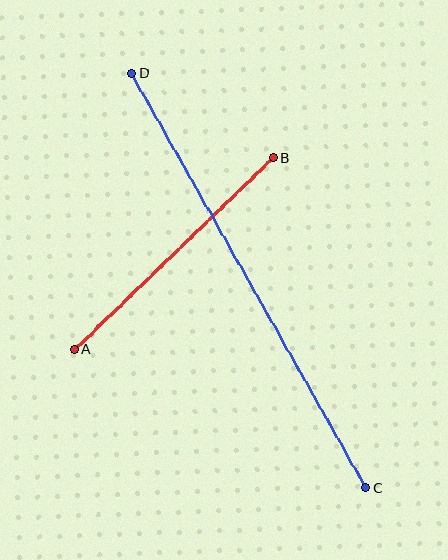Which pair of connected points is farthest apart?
Points C and D are farthest apart.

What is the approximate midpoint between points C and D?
The midpoint is at approximately (249, 281) pixels.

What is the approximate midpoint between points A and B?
The midpoint is at approximately (174, 254) pixels.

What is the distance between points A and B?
The distance is approximately 276 pixels.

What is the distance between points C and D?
The distance is approximately 477 pixels.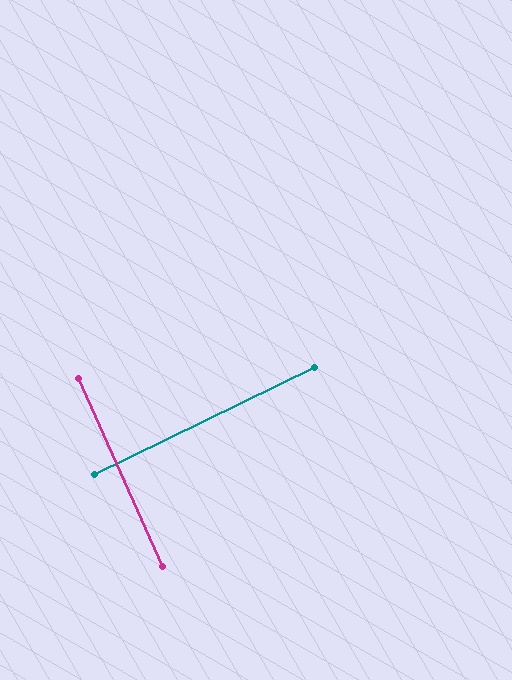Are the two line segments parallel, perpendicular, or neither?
Perpendicular — they meet at approximately 88°.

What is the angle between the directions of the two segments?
Approximately 88 degrees.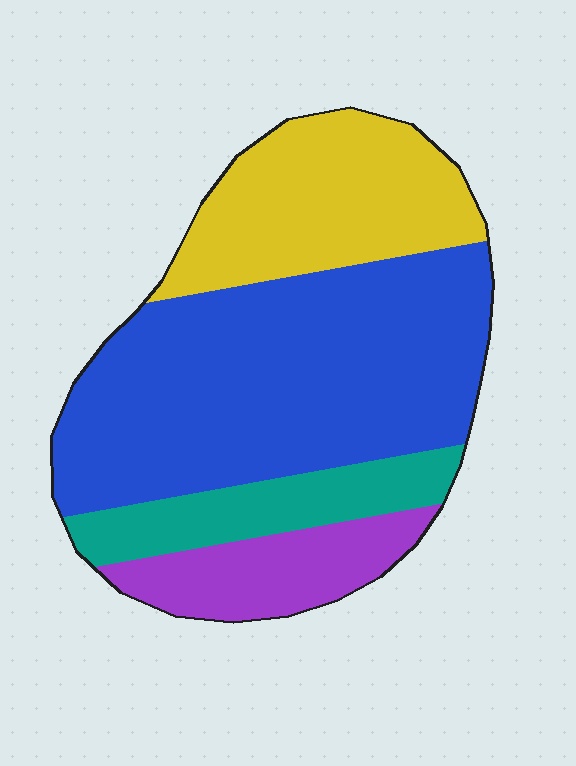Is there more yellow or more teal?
Yellow.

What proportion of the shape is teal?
Teal covers roughly 15% of the shape.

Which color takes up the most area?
Blue, at roughly 50%.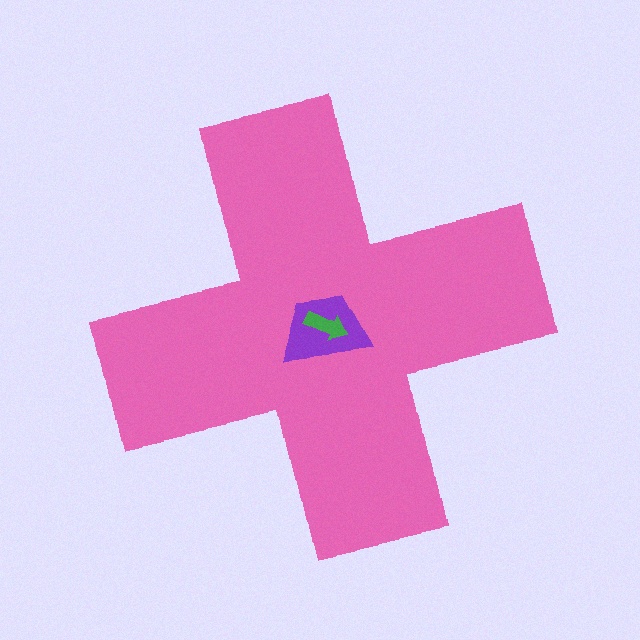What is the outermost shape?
The pink cross.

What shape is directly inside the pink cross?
The purple trapezoid.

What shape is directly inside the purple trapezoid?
The green arrow.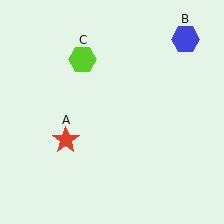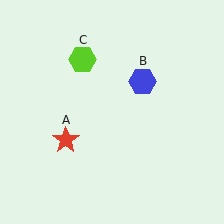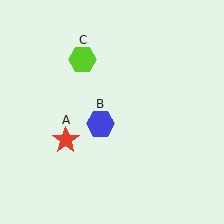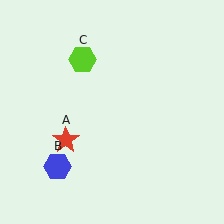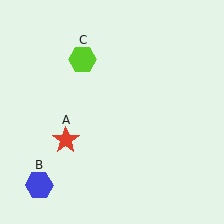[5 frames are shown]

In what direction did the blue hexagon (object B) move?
The blue hexagon (object B) moved down and to the left.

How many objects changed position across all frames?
1 object changed position: blue hexagon (object B).